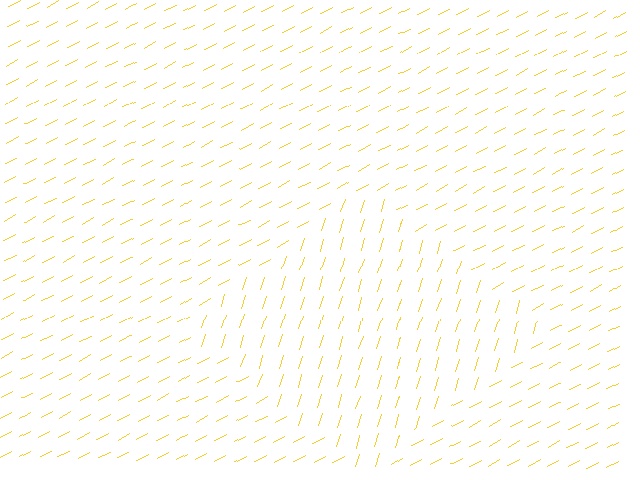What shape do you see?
I see a diamond.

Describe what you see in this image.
The image is filled with small yellow line segments. A diamond region in the image has lines oriented differently from the surrounding lines, creating a visible texture boundary.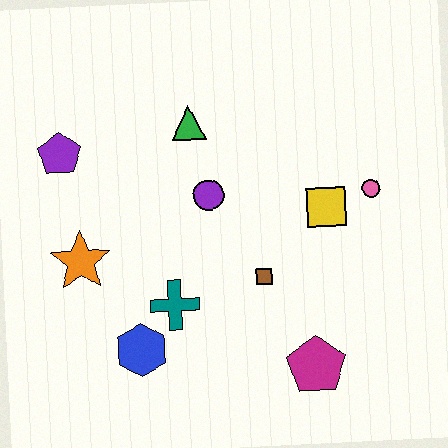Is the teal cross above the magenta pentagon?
Yes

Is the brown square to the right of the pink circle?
No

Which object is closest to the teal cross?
The blue hexagon is closest to the teal cross.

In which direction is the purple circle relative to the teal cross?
The purple circle is above the teal cross.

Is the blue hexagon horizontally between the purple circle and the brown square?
No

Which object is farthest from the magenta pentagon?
The purple pentagon is farthest from the magenta pentagon.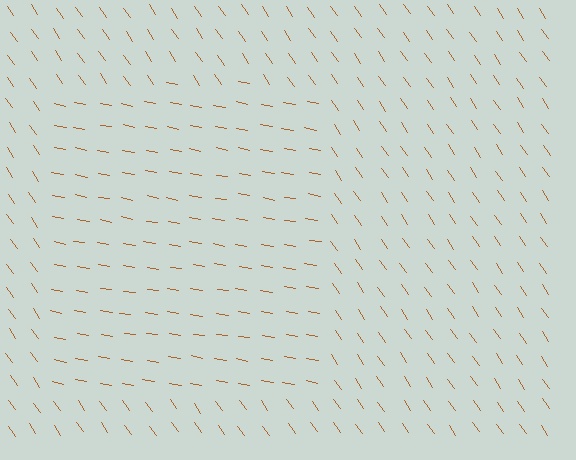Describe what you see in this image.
The image is filled with small brown line segments. A rectangle region in the image has lines oriented differently from the surrounding lines, creating a visible texture boundary.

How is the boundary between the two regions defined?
The boundary is defined purely by a change in line orientation (approximately 45 degrees difference). All lines are the same color and thickness.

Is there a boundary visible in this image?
Yes, there is a texture boundary formed by a change in line orientation.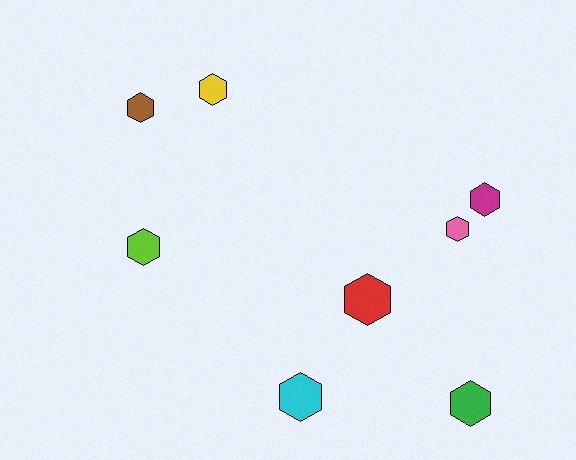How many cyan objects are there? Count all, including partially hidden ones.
There is 1 cyan object.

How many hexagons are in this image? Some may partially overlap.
There are 8 hexagons.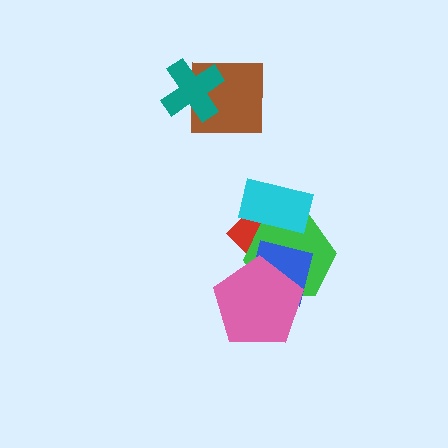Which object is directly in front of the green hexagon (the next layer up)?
The blue square is directly in front of the green hexagon.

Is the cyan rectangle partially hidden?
No, no other shape covers it.